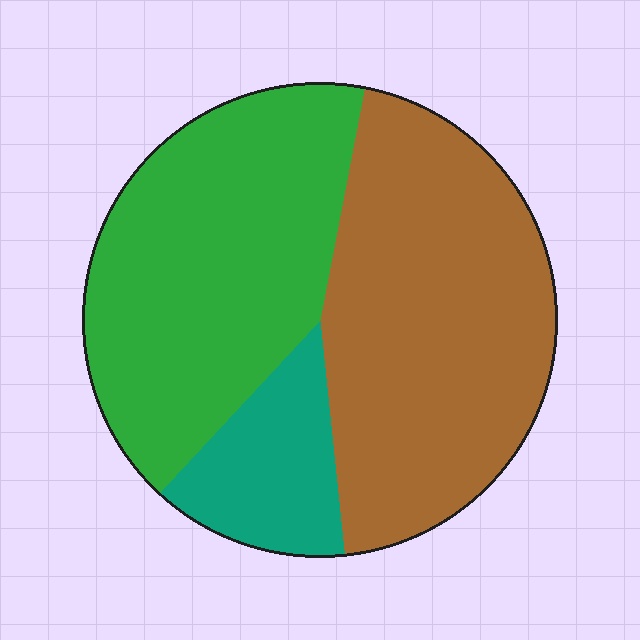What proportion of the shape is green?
Green covers 41% of the shape.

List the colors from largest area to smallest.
From largest to smallest: brown, green, teal.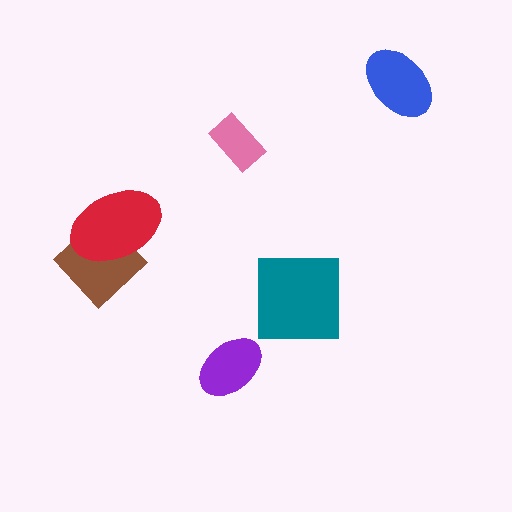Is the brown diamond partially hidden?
Yes, it is partially covered by another shape.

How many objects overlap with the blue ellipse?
0 objects overlap with the blue ellipse.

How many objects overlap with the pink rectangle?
0 objects overlap with the pink rectangle.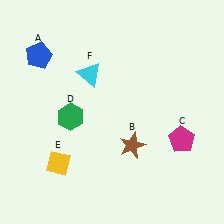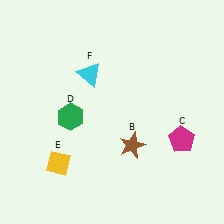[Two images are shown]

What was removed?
The blue pentagon (A) was removed in Image 2.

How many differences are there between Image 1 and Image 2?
There is 1 difference between the two images.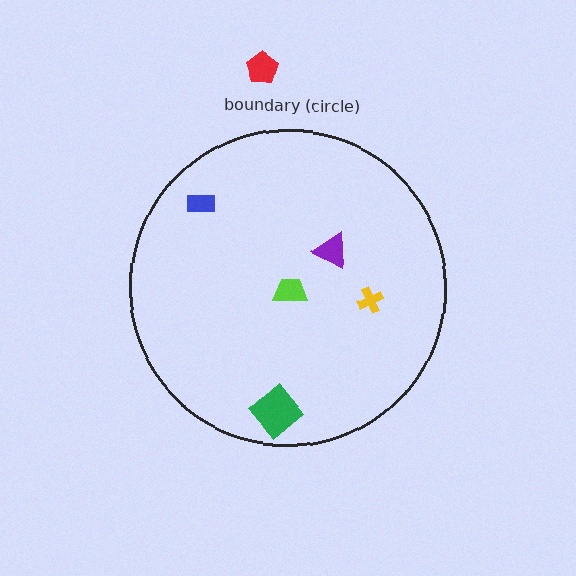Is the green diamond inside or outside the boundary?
Inside.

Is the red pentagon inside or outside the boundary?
Outside.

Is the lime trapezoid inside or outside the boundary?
Inside.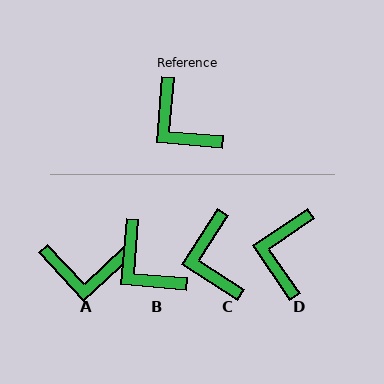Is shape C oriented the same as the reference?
No, it is off by about 28 degrees.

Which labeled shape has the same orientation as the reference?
B.